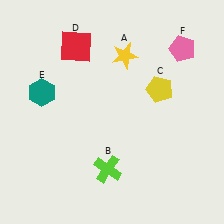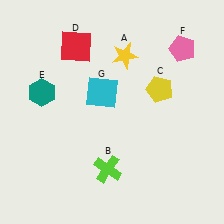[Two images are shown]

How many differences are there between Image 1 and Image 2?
There is 1 difference between the two images.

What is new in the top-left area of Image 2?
A cyan square (G) was added in the top-left area of Image 2.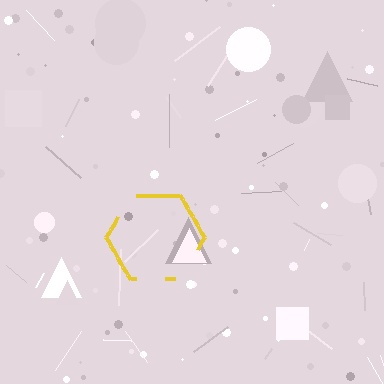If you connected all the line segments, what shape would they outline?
They would outline a hexagon.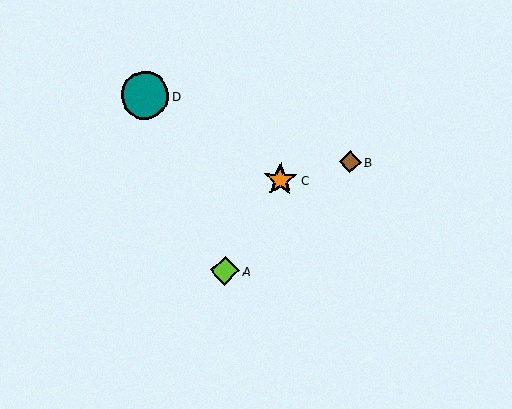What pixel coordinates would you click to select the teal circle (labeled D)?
Click at (145, 96) to select the teal circle D.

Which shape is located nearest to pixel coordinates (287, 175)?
The orange star (labeled C) at (280, 180) is nearest to that location.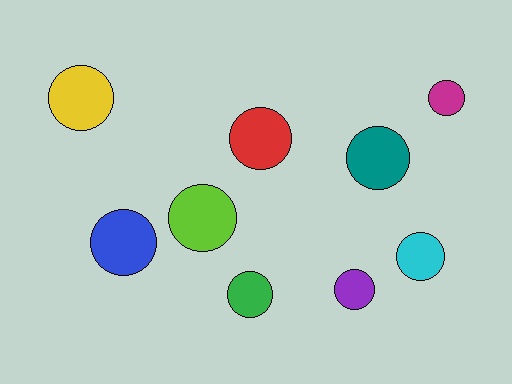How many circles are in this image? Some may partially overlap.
There are 9 circles.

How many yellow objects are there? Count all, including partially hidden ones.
There is 1 yellow object.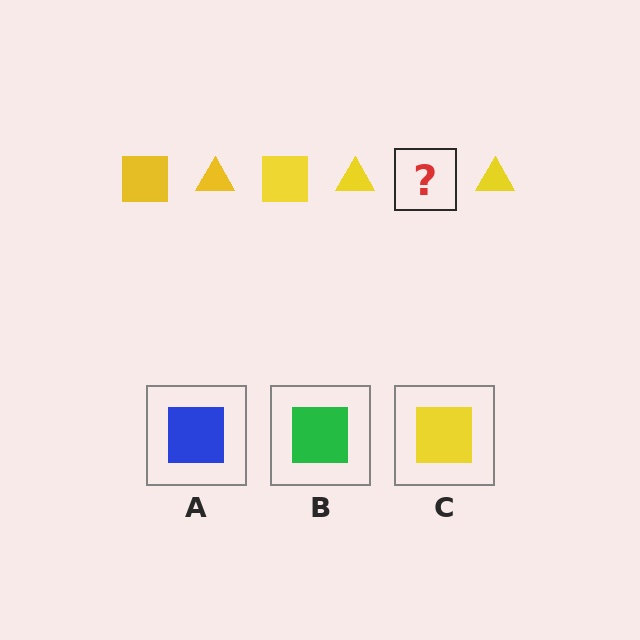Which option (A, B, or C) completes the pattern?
C.